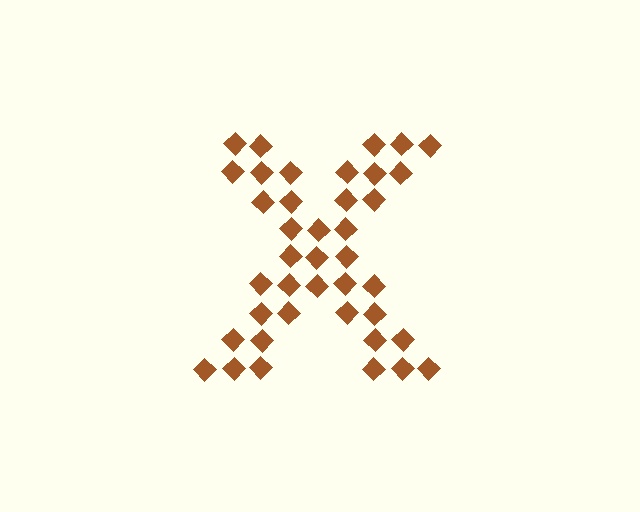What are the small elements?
The small elements are diamonds.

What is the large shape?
The large shape is the letter X.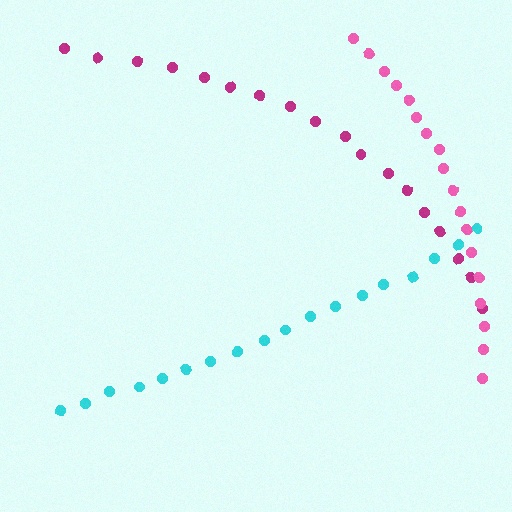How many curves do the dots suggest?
There are 3 distinct paths.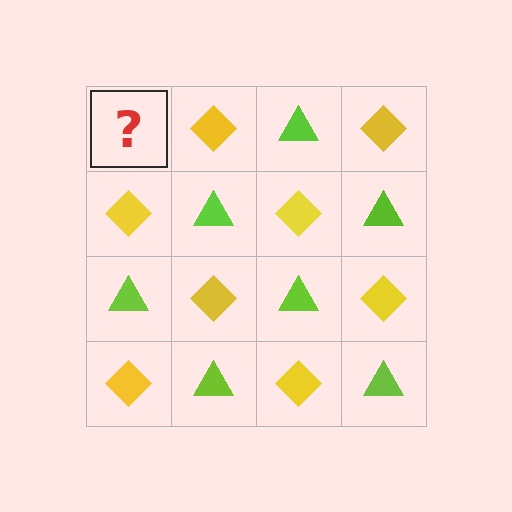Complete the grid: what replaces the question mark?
The question mark should be replaced with a lime triangle.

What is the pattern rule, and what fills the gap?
The rule is that it alternates lime triangle and yellow diamond in a checkerboard pattern. The gap should be filled with a lime triangle.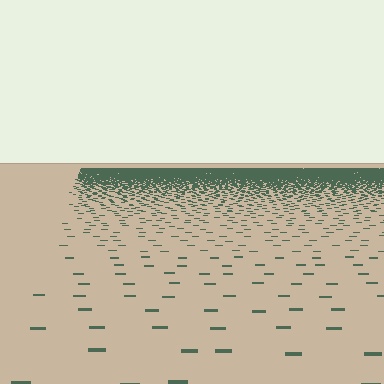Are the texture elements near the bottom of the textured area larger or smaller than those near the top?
Larger. Near the bottom, elements are closer to the viewer and appear at a bigger on-screen size.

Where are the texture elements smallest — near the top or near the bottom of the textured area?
Near the top.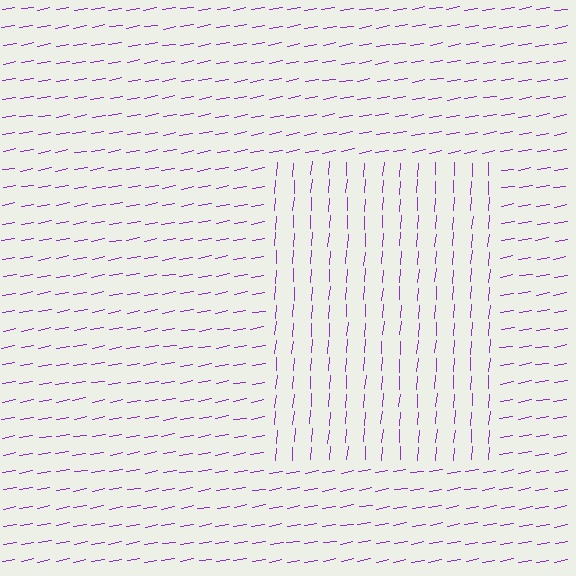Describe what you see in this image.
The image is filled with small purple line segments. A rectangle region in the image has lines oriented differently from the surrounding lines, creating a visible texture boundary.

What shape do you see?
I see a rectangle.